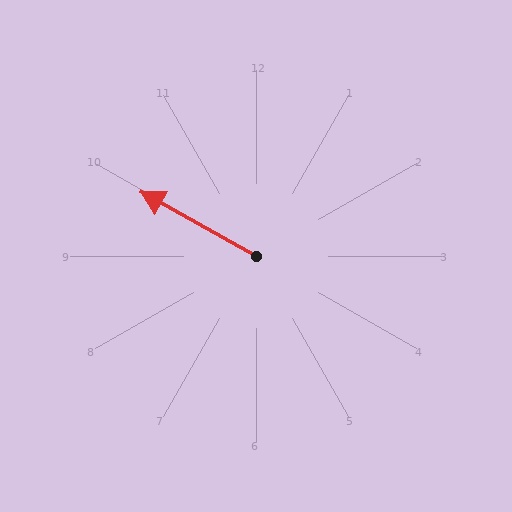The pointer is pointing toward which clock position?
Roughly 10 o'clock.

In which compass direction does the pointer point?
Northwest.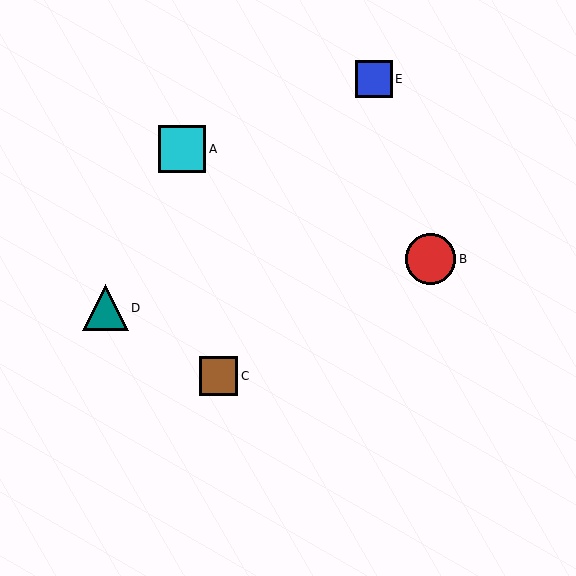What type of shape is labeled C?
Shape C is a brown square.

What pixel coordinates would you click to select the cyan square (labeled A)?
Click at (182, 149) to select the cyan square A.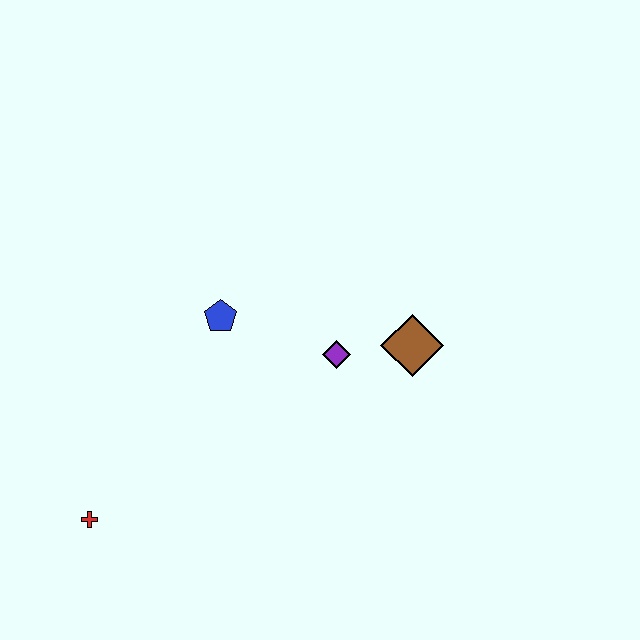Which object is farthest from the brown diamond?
The red cross is farthest from the brown diamond.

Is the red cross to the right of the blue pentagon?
No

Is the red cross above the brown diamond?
No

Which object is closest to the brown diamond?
The purple diamond is closest to the brown diamond.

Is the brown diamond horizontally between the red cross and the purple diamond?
No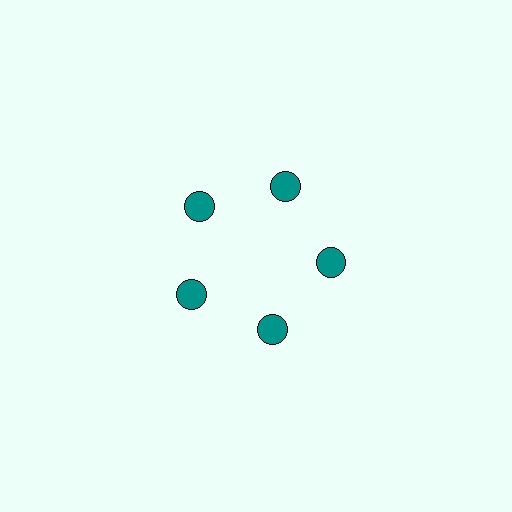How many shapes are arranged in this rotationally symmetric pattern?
There are 5 shapes, arranged in 5 groups of 1.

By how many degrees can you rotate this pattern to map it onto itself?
The pattern maps onto itself every 72 degrees of rotation.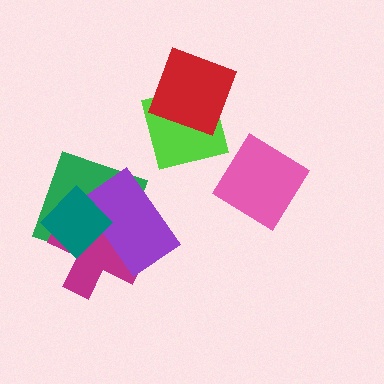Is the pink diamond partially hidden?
No, no other shape covers it.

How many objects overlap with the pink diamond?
0 objects overlap with the pink diamond.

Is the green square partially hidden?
Yes, it is partially covered by another shape.